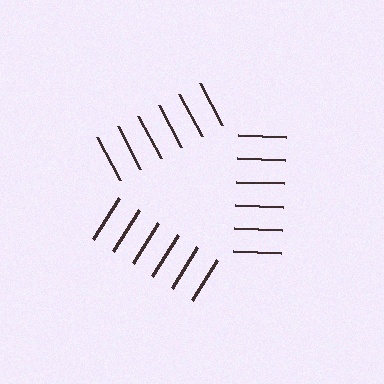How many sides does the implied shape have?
3 sides — the line-ends trace a triangle.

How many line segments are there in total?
18 — 6 along each of the 3 edges.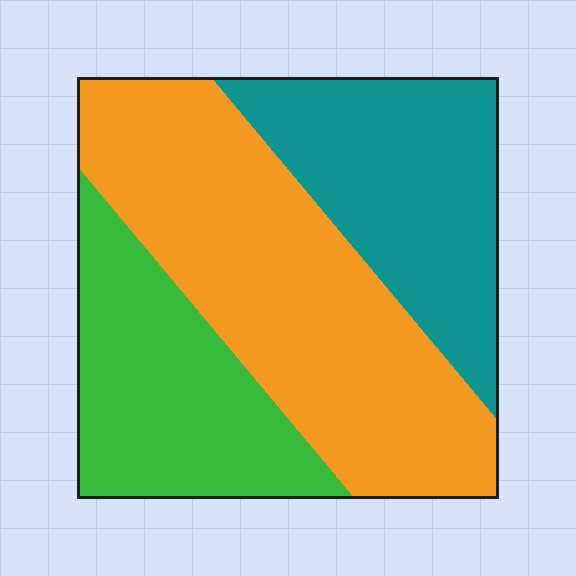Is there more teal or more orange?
Orange.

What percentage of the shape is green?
Green takes up between a sixth and a third of the shape.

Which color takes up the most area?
Orange, at roughly 45%.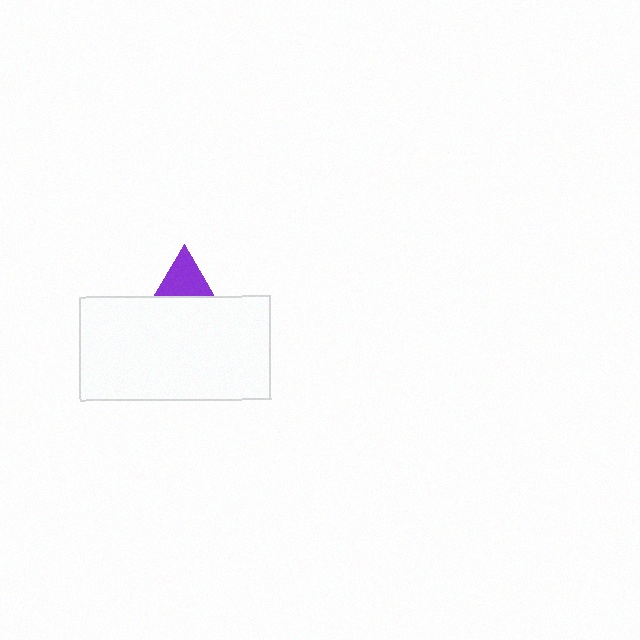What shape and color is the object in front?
The object in front is a white rectangle.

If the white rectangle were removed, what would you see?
You would see the complete purple triangle.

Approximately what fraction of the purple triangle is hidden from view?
Roughly 61% of the purple triangle is hidden behind the white rectangle.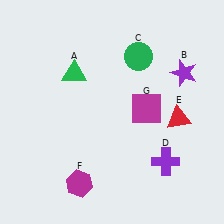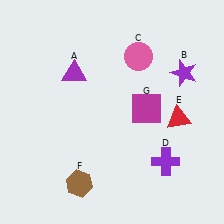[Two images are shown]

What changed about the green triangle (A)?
In Image 1, A is green. In Image 2, it changed to purple.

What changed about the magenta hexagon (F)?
In Image 1, F is magenta. In Image 2, it changed to brown.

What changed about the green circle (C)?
In Image 1, C is green. In Image 2, it changed to pink.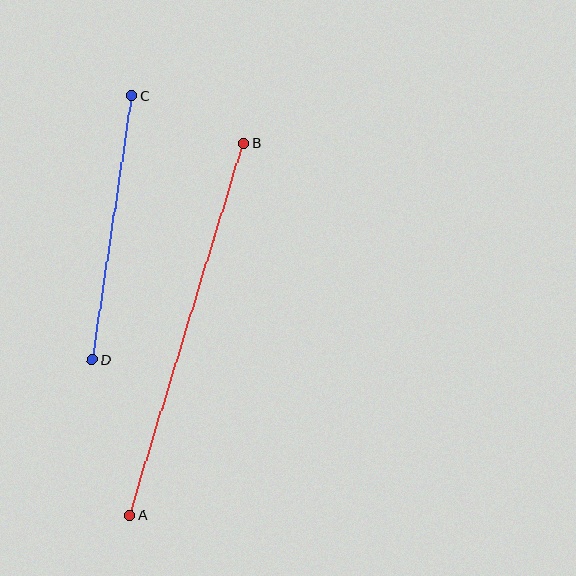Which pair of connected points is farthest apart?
Points A and B are farthest apart.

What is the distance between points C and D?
The distance is approximately 268 pixels.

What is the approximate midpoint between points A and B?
The midpoint is at approximately (187, 329) pixels.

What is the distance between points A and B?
The distance is approximately 389 pixels.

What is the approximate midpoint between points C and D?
The midpoint is at approximately (112, 228) pixels.